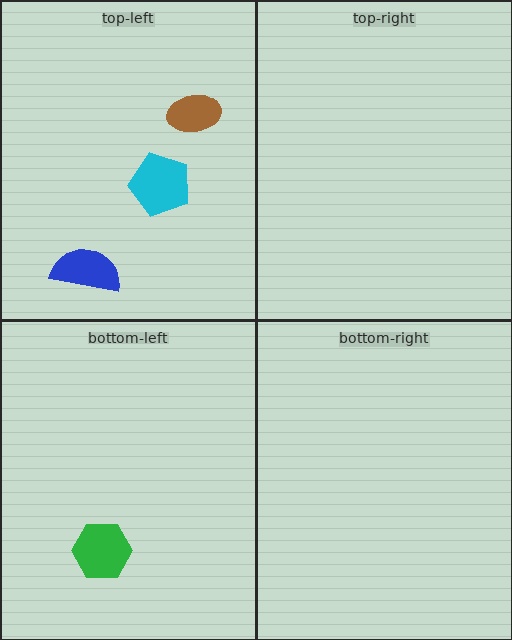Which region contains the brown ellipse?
The top-left region.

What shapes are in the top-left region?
The brown ellipse, the cyan pentagon, the blue semicircle.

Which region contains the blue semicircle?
The top-left region.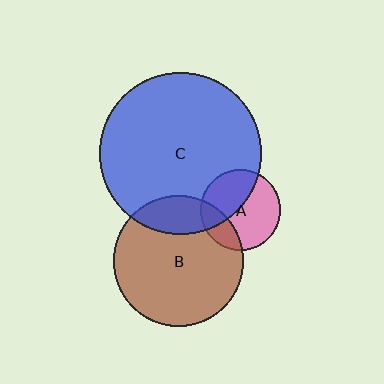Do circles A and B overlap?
Yes.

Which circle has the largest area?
Circle C (blue).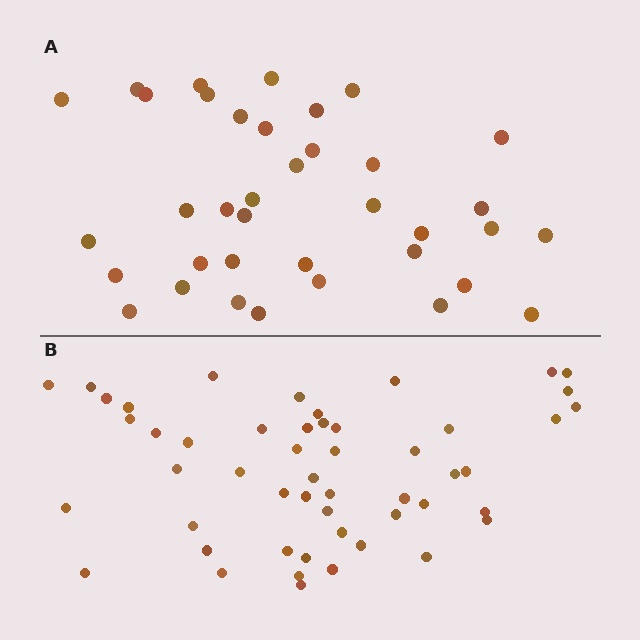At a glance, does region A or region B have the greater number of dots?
Region B (the bottom region) has more dots.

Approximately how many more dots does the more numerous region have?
Region B has approximately 15 more dots than region A.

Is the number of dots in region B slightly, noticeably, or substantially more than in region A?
Region B has noticeably more, but not dramatically so. The ratio is roughly 1.4 to 1.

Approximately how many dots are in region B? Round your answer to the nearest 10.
About 50 dots. (The exact count is 51, which rounds to 50.)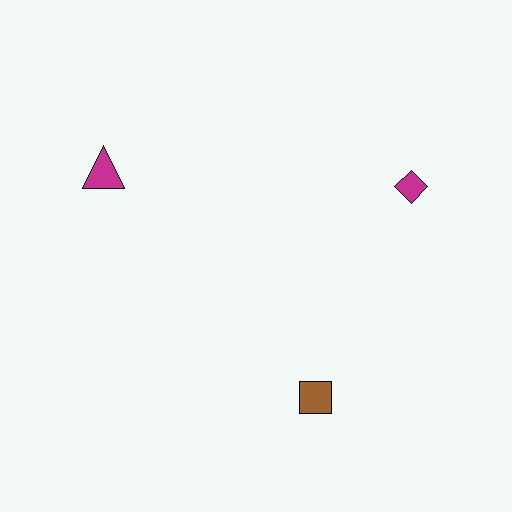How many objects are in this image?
There are 3 objects.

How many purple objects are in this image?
There are no purple objects.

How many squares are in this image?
There is 1 square.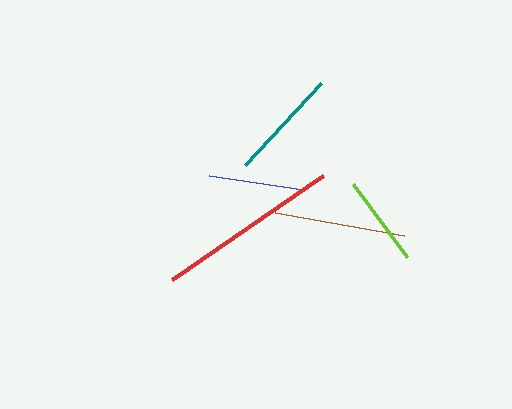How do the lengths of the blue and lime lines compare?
The blue and lime lines are approximately the same length.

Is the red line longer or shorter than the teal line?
The red line is longer than the teal line.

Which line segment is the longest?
The red line is the longest at approximately 183 pixels.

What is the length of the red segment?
The red segment is approximately 183 pixels long.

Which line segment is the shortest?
The lime line is the shortest at approximately 91 pixels.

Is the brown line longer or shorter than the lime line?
The brown line is longer than the lime line.